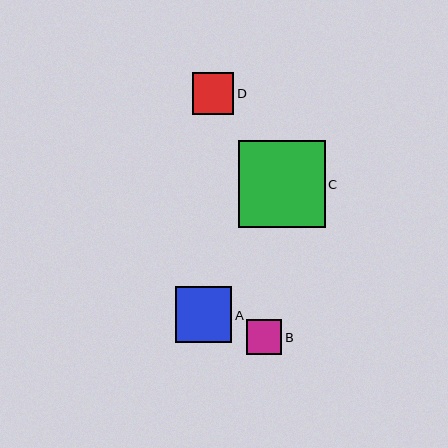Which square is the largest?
Square C is the largest with a size of approximately 87 pixels.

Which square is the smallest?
Square B is the smallest with a size of approximately 36 pixels.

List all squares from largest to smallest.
From largest to smallest: C, A, D, B.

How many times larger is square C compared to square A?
Square C is approximately 1.5 times the size of square A.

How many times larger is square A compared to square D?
Square A is approximately 1.4 times the size of square D.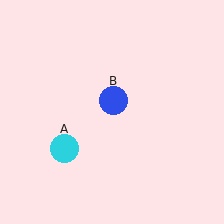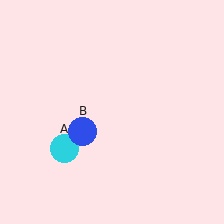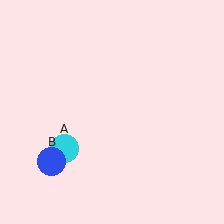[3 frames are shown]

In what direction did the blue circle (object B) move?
The blue circle (object B) moved down and to the left.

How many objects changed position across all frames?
1 object changed position: blue circle (object B).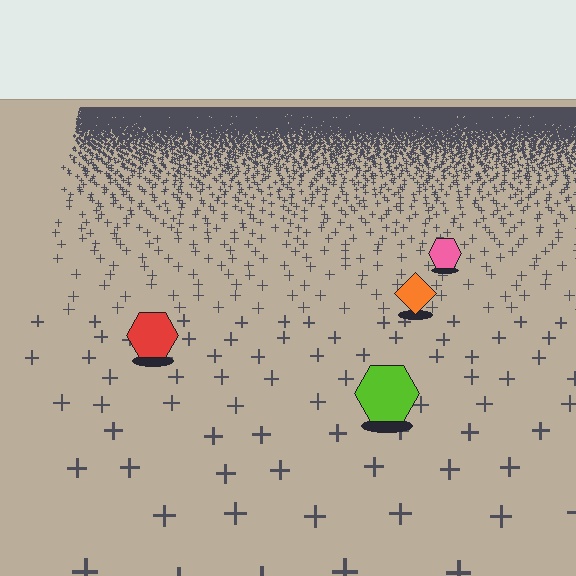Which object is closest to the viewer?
The lime hexagon is closest. The texture marks near it are larger and more spread out.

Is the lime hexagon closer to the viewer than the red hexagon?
Yes. The lime hexagon is closer — you can tell from the texture gradient: the ground texture is coarser near it.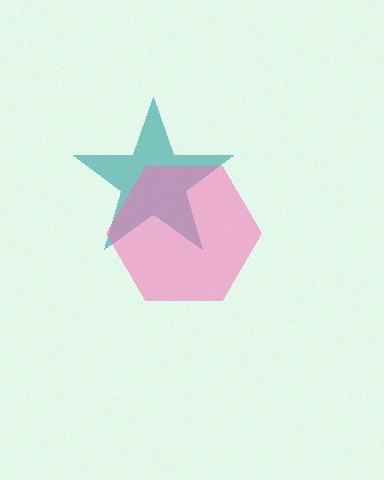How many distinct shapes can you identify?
There are 2 distinct shapes: a teal star, a pink hexagon.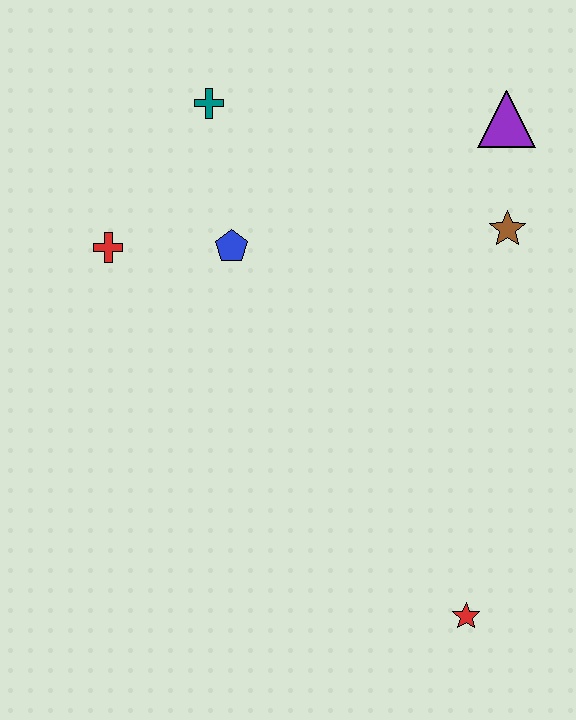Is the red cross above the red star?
Yes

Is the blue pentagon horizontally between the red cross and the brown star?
Yes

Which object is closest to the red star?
The brown star is closest to the red star.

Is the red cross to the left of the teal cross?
Yes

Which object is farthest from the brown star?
The red cross is farthest from the brown star.